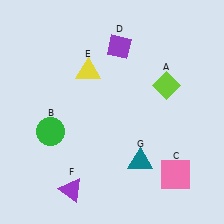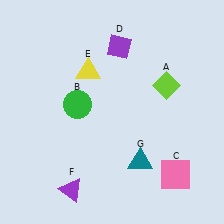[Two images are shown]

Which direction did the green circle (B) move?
The green circle (B) moved right.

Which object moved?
The green circle (B) moved right.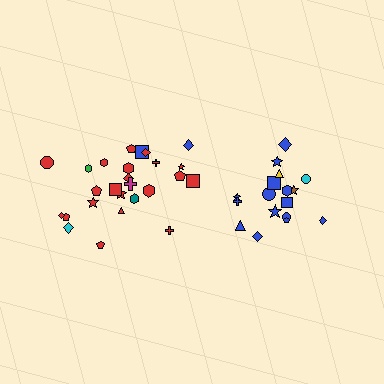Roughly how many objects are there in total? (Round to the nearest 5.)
Roughly 45 objects in total.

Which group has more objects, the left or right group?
The left group.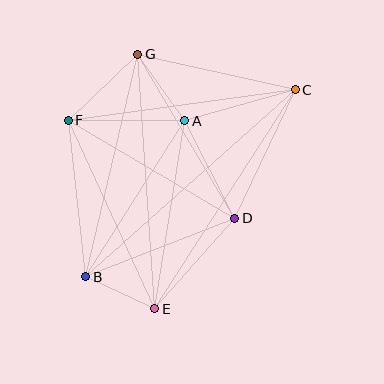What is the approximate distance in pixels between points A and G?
The distance between A and G is approximately 81 pixels.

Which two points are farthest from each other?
Points B and C are farthest from each other.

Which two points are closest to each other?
Points B and E are closest to each other.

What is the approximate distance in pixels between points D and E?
The distance between D and E is approximately 121 pixels.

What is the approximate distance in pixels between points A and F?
The distance between A and F is approximately 117 pixels.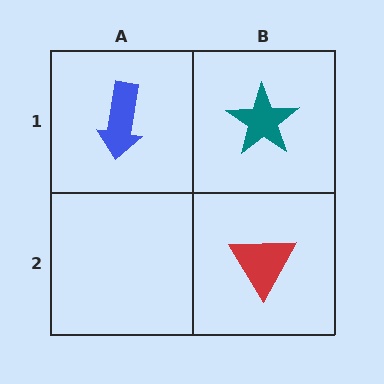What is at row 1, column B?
A teal star.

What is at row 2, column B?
A red triangle.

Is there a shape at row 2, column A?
No, that cell is empty.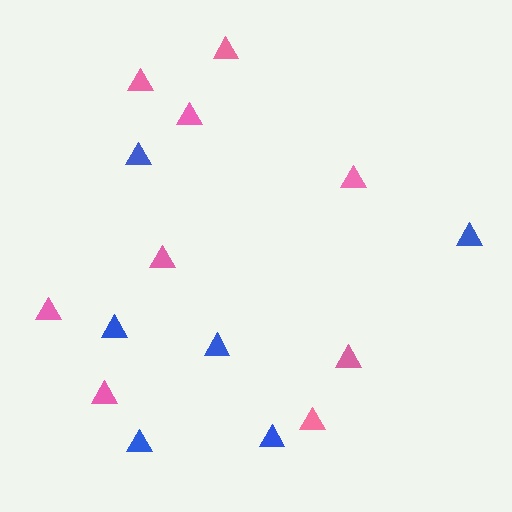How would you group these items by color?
There are 2 groups: one group of pink triangles (9) and one group of blue triangles (6).